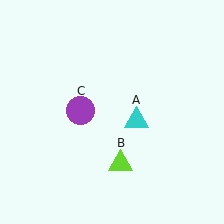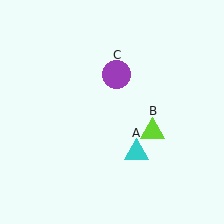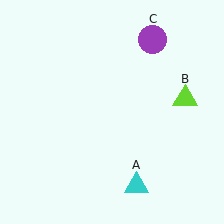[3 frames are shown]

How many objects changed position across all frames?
3 objects changed position: cyan triangle (object A), lime triangle (object B), purple circle (object C).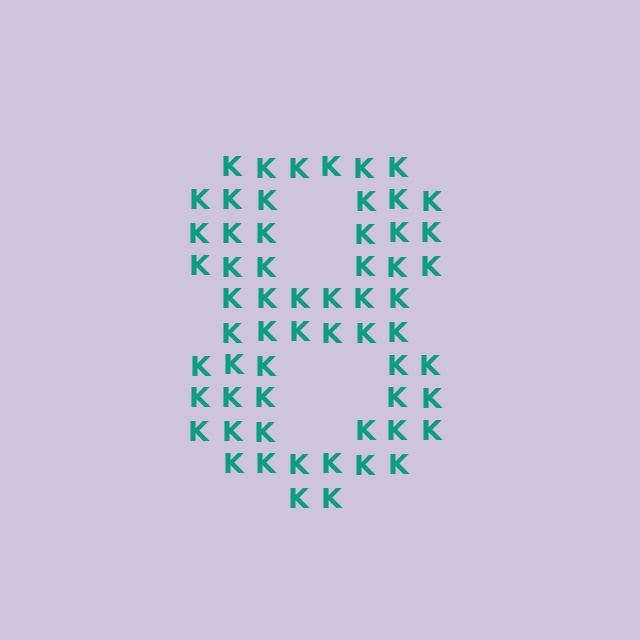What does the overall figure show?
The overall figure shows the digit 8.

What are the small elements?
The small elements are letter K's.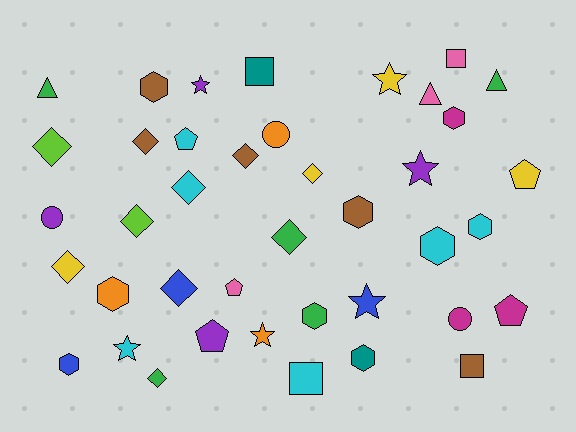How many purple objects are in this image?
There are 4 purple objects.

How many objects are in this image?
There are 40 objects.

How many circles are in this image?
There are 3 circles.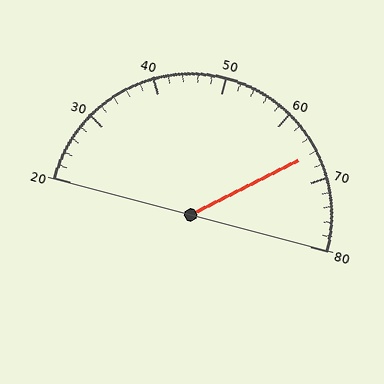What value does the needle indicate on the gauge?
The needle indicates approximately 66.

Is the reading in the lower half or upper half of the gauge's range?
The reading is in the upper half of the range (20 to 80).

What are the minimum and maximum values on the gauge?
The gauge ranges from 20 to 80.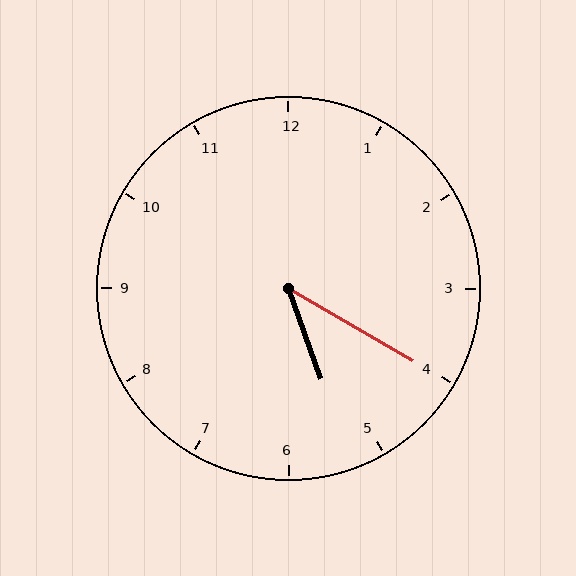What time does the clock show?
5:20.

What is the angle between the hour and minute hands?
Approximately 40 degrees.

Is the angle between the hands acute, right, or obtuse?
It is acute.